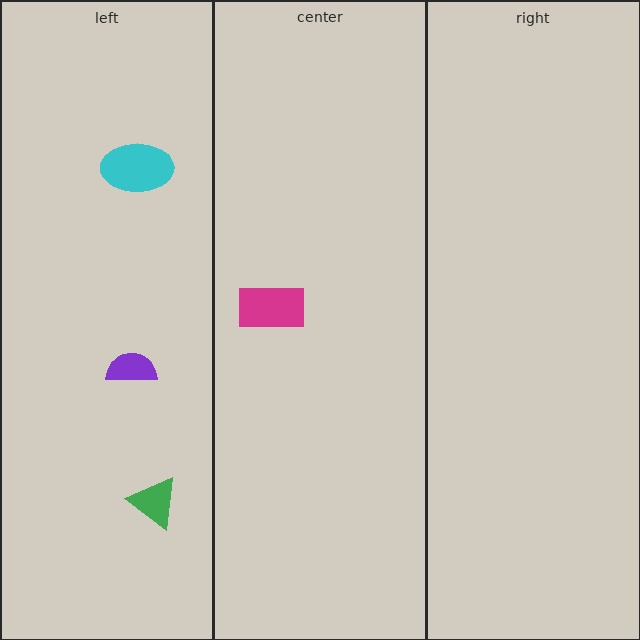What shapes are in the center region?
The magenta rectangle.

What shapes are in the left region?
The green triangle, the cyan ellipse, the purple semicircle.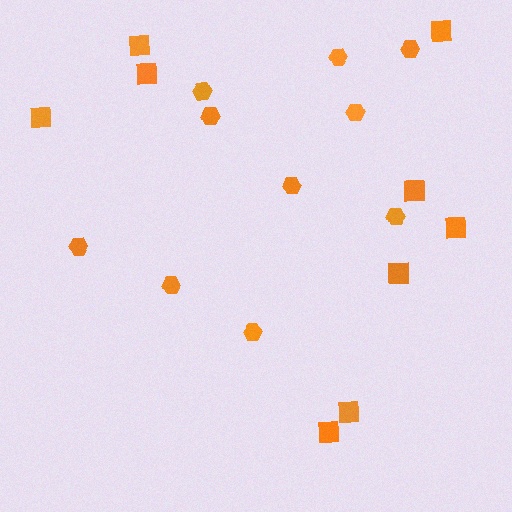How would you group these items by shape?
There are 2 groups: one group of hexagons (10) and one group of squares (9).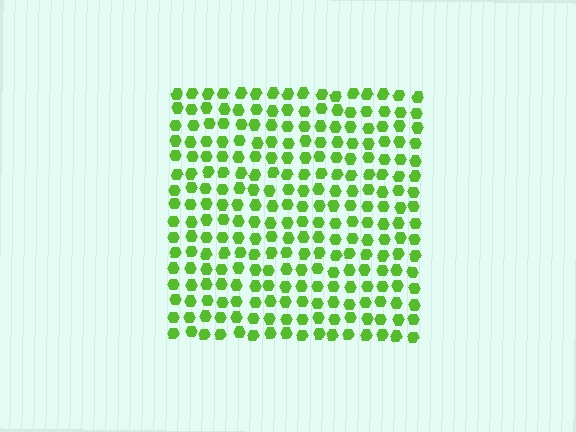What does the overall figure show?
The overall figure shows a square.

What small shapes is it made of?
It is made of small hexagons.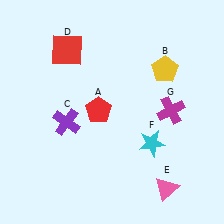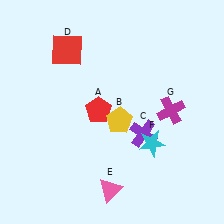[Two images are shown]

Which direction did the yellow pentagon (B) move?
The yellow pentagon (B) moved down.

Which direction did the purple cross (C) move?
The purple cross (C) moved right.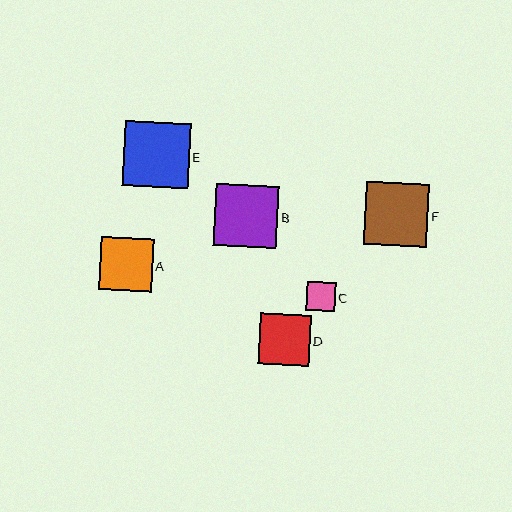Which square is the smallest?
Square C is the smallest with a size of approximately 29 pixels.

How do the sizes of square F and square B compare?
Square F and square B are approximately the same size.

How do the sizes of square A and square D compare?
Square A and square D are approximately the same size.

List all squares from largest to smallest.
From largest to smallest: E, F, B, A, D, C.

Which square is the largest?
Square E is the largest with a size of approximately 65 pixels.